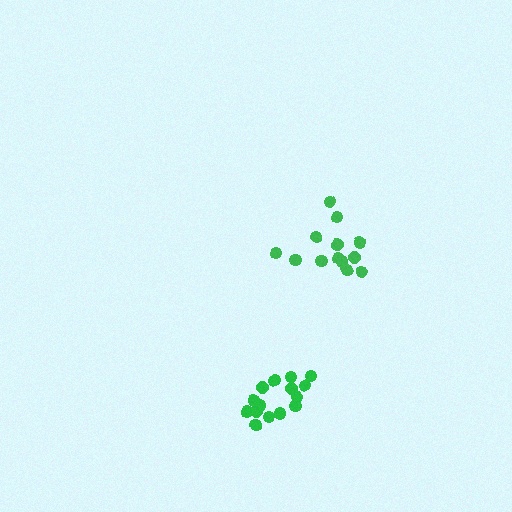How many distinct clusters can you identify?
There are 2 distinct clusters.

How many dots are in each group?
Group 1: 13 dots, Group 2: 15 dots (28 total).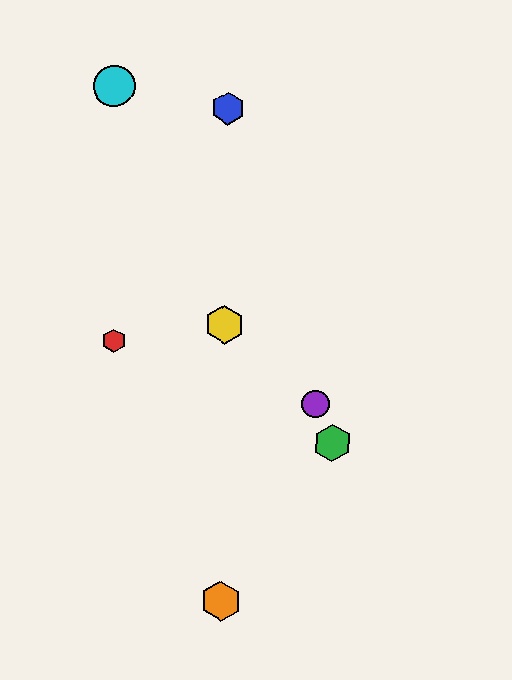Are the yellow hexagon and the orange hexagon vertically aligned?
Yes, both are at x≈225.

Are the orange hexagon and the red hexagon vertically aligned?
No, the orange hexagon is at x≈221 and the red hexagon is at x≈114.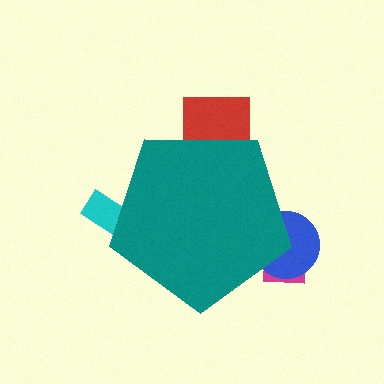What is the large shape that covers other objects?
A teal pentagon.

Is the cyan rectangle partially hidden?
Yes, the cyan rectangle is partially hidden behind the teal pentagon.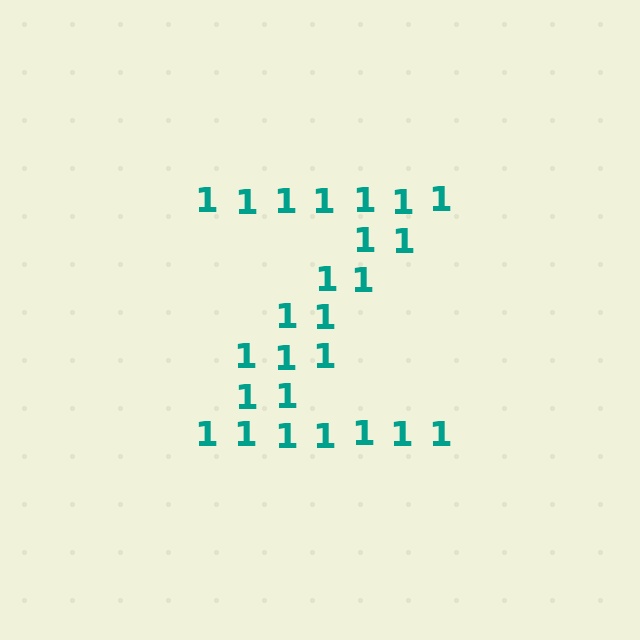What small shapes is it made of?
It is made of small digit 1's.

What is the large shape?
The large shape is the letter Z.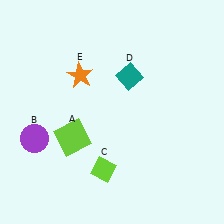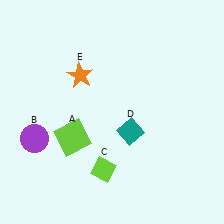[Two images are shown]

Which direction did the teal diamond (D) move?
The teal diamond (D) moved down.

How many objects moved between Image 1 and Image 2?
1 object moved between the two images.